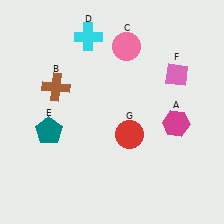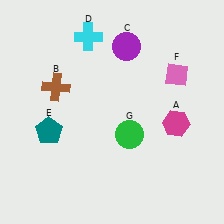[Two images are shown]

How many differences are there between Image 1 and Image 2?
There are 2 differences between the two images.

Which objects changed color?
C changed from pink to purple. G changed from red to green.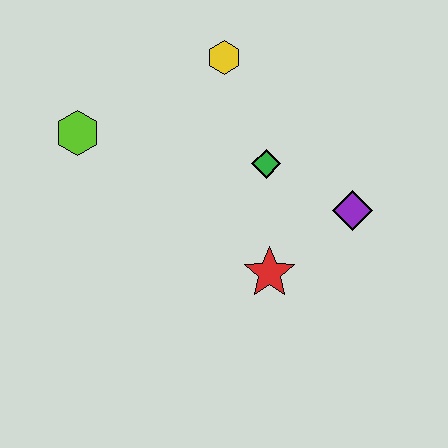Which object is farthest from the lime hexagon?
The purple diamond is farthest from the lime hexagon.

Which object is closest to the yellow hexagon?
The green diamond is closest to the yellow hexagon.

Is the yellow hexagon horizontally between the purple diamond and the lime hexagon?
Yes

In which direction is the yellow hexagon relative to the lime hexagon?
The yellow hexagon is to the right of the lime hexagon.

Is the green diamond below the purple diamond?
No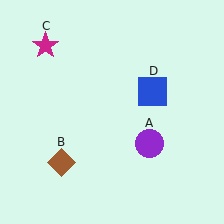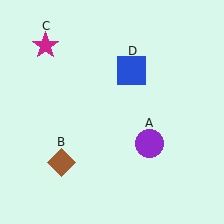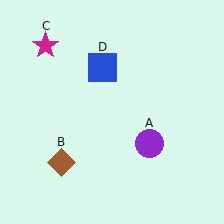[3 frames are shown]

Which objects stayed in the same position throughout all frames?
Purple circle (object A) and brown diamond (object B) and magenta star (object C) remained stationary.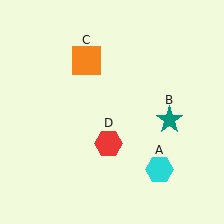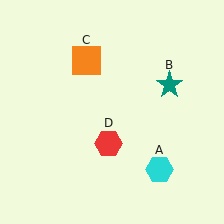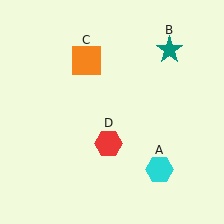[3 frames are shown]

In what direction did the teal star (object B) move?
The teal star (object B) moved up.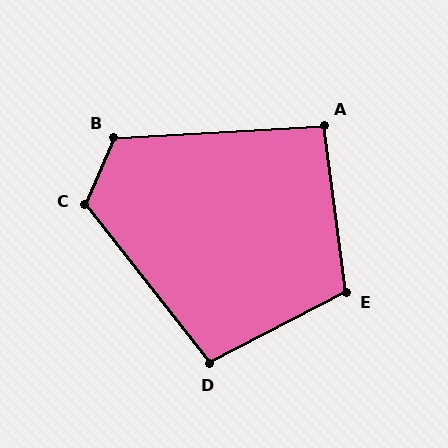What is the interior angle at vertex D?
Approximately 101 degrees (obtuse).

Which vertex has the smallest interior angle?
A, at approximately 94 degrees.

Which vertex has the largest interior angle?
C, at approximately 119 degrees.